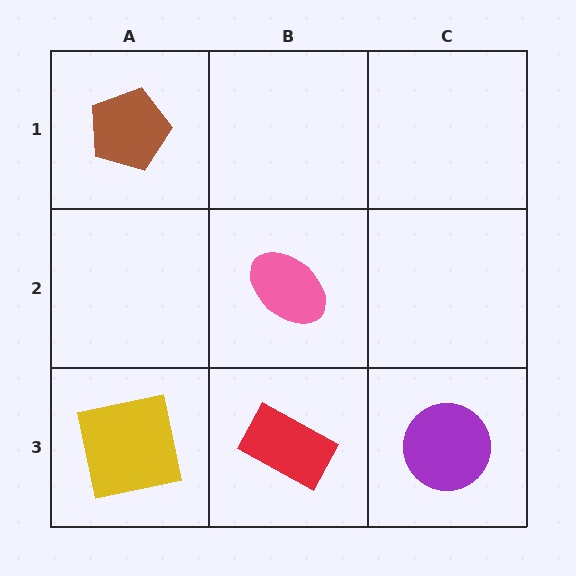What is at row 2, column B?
A pink ellipse.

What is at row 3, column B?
A red rectangle.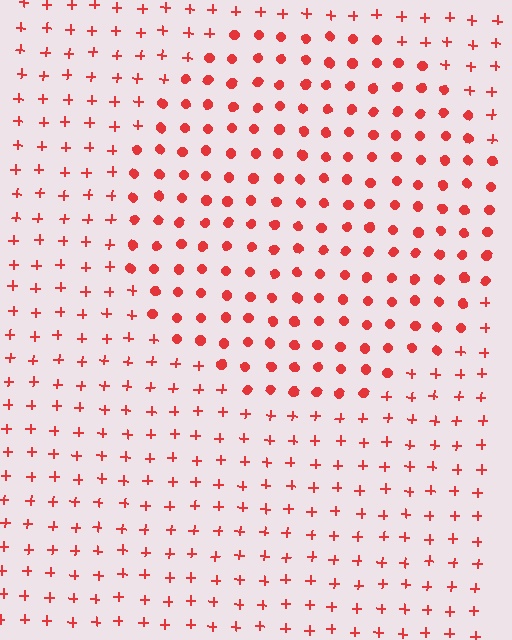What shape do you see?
I see a circle.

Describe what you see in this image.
The image is filled with small red elements arranged in a uniform grid. A circle-shaped region contains circles, while the surrounding area contains plus signs. The boundary is defined purely by the change in element shape.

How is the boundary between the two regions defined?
The boundary is defined by a change in element shape: circles inside vs. plus signs outside. All elements share the same color and spacing.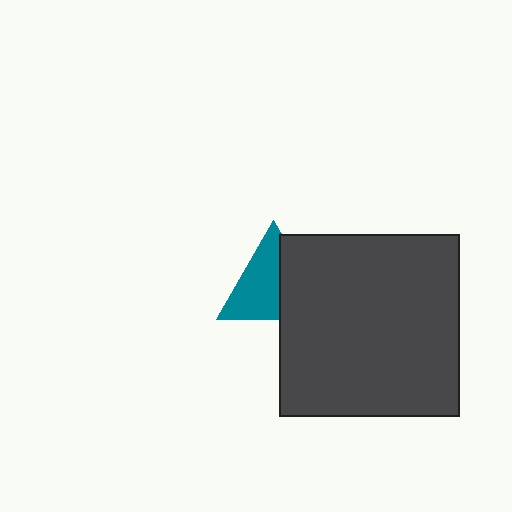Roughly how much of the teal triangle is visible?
About half of it is visible (roughly 59%).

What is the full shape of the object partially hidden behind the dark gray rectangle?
The partially hidden object is a teal triangle.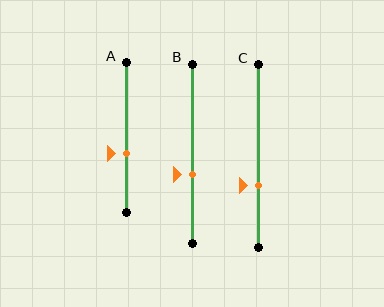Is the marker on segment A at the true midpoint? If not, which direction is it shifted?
No, the marker on segment A is shifted downward by about 10% of the segment length.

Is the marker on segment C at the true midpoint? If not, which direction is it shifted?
No, the marker on segment C is shifted downward by about 17% of the segment length.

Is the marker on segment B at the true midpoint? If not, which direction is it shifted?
No, the marker on segment B is shifted downward by about 12% of the segment length.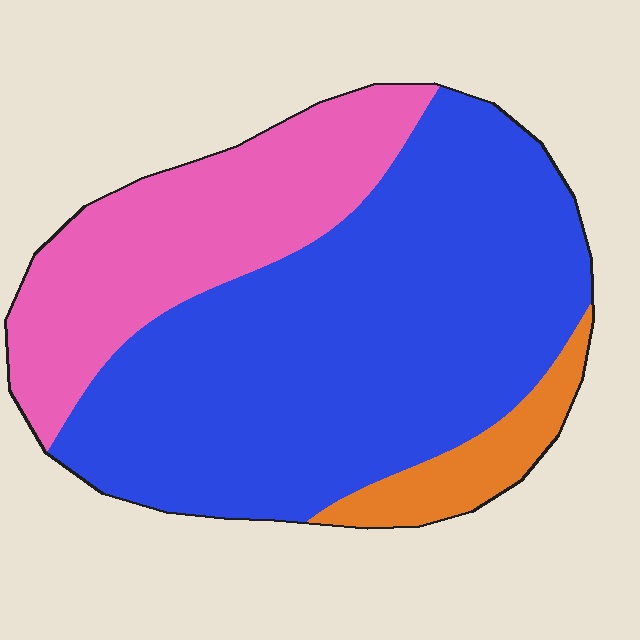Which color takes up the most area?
Blue, at roughly 65%.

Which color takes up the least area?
Orange, at roughly 10%.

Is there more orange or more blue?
Blue.